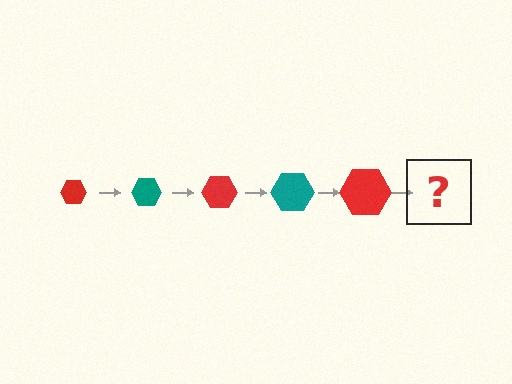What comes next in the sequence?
The next element should be a teal hexagon, larger than the previous one.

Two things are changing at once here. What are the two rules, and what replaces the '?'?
The two rules are that the hexagon grows larger each step and the color cycles through red and teal. The '?' should be a teal hexagon, larger than the previous one.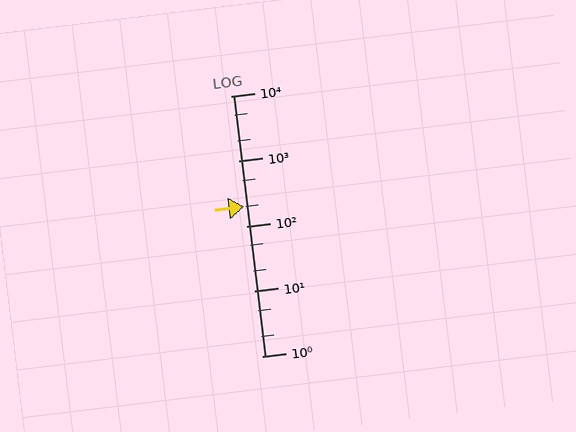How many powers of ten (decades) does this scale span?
The scale spans 4 decades, from 1 to 10000.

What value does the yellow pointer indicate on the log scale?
The pointer indicates approximately 200.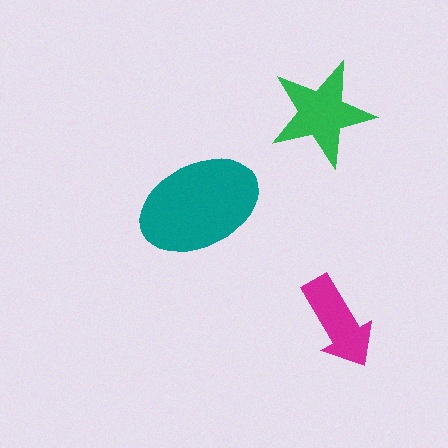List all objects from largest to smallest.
The teal ellipse, the green star, the magenta arrow.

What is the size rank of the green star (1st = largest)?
2nd.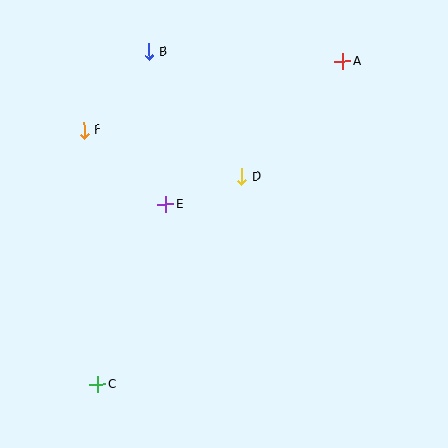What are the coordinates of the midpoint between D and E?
The midpoint between D and E is at (204, 190).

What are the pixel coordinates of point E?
Point E is at (166, 204).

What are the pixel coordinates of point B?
Point B is at (149, 52).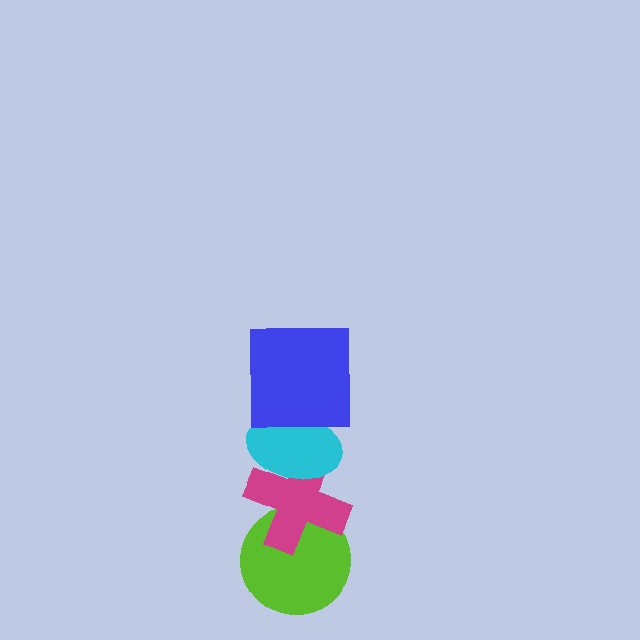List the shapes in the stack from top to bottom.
From top to bottom: the blue square, the cyan ellipse, the magenta cross, the lime circle.